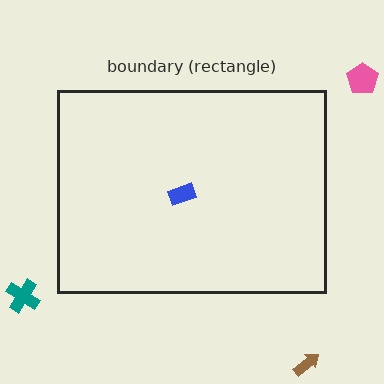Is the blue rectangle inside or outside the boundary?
Inside.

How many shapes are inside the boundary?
1 inside, 3 outside.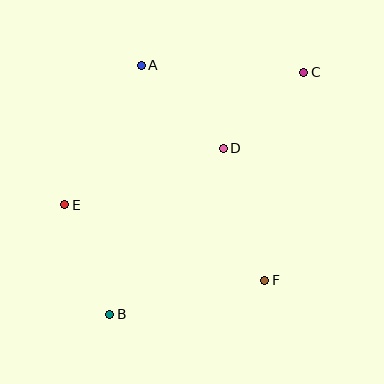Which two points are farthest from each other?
Points B and C are farthest from each other.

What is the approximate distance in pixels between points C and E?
The distance between C and E is approximately 273 pixels.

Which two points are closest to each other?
Points C and D are closest to each other.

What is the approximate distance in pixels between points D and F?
The distance between D and F is approximately 138 pixels.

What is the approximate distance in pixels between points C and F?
The distance between C and F is approximately 212 pixels.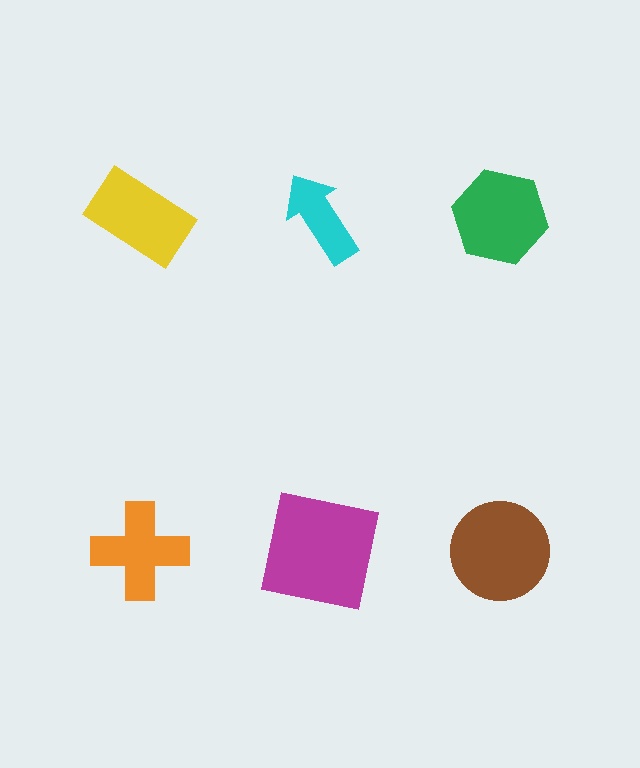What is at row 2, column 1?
An orange cross.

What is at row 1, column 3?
A green hexagon.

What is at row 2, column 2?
A magenta square.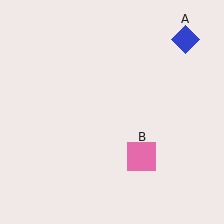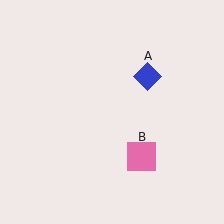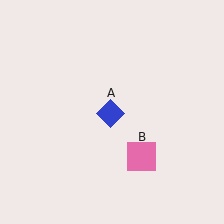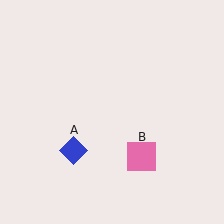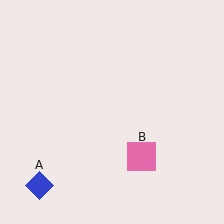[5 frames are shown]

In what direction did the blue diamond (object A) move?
The blue diamond (object A) moved down and to the left.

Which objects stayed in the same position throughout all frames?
Pink square (object B) remained stationary.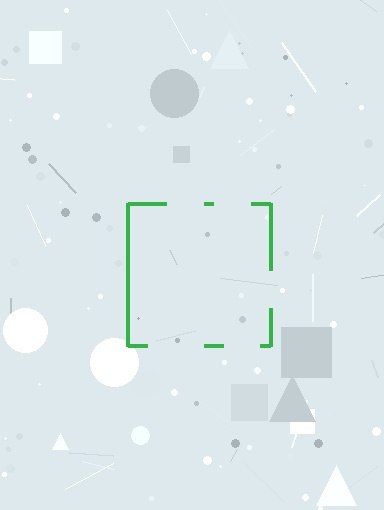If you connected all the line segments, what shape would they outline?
They would outline a square.